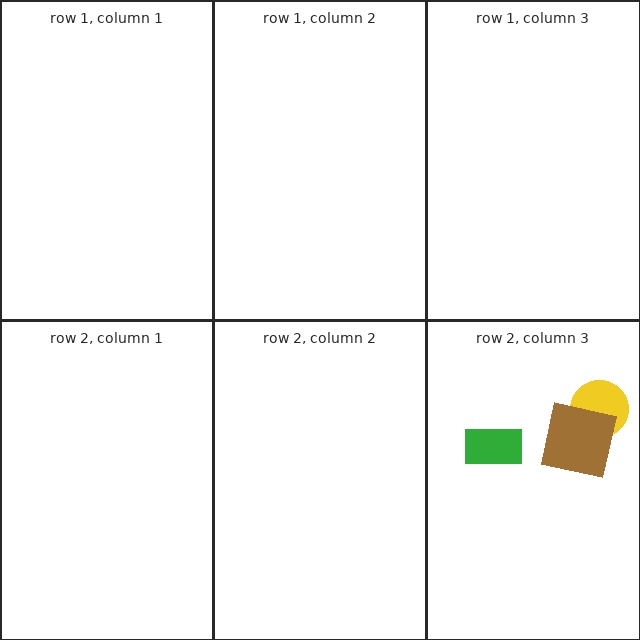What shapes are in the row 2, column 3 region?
The yellow circle, the brown square, the green rectangle.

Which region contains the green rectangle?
The row 2, column 3 region.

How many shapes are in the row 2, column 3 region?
3.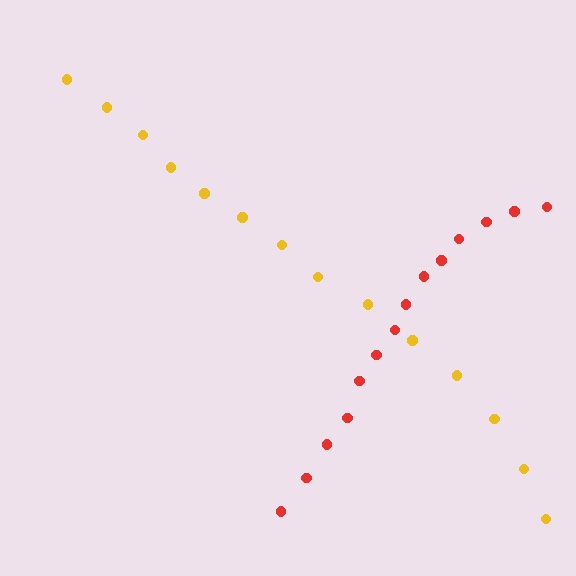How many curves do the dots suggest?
There are 2 distinct paths.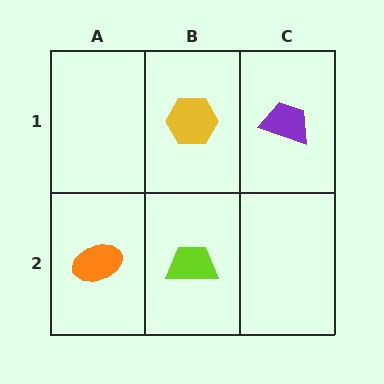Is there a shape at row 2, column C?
No, that cell is empty.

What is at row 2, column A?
An orange ellipse.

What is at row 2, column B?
A lime trapezoid.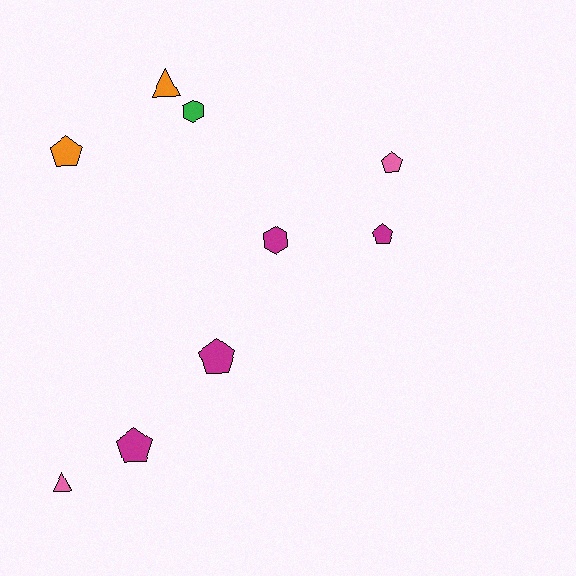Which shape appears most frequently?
Pentagon, with 5 objects.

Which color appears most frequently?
Magenta, with 4 objects.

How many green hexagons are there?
There is 1 green hexagon.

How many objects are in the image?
There are 9 objects.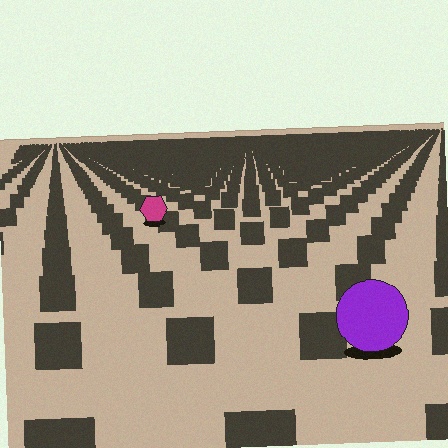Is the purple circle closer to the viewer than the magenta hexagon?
Yes. The purple circle is closer — you can tell from the texture gradient: the ground texture is coarser near it.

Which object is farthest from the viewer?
The magenta hexagon is farthest from the viewer. It appears smaller and the ground texture around it is denser.